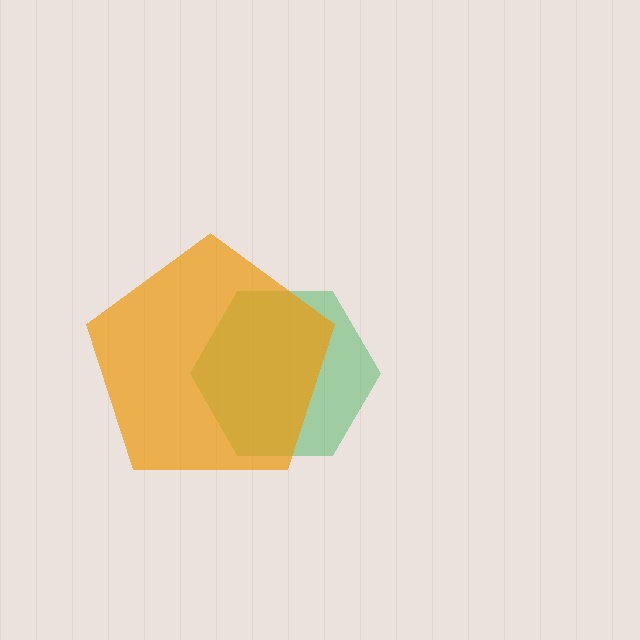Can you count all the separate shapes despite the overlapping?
Yes, there are 2 separate shapes.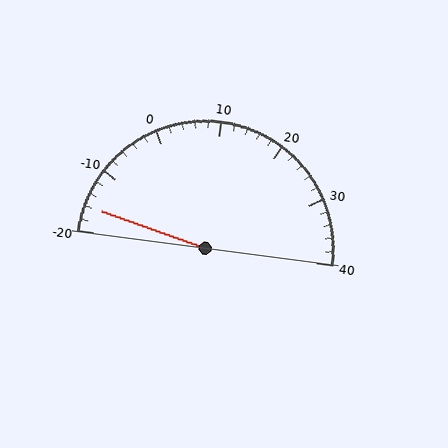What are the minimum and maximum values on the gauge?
The gauge ranges from -20 to 40.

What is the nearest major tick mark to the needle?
The nearest major tick mark is -20.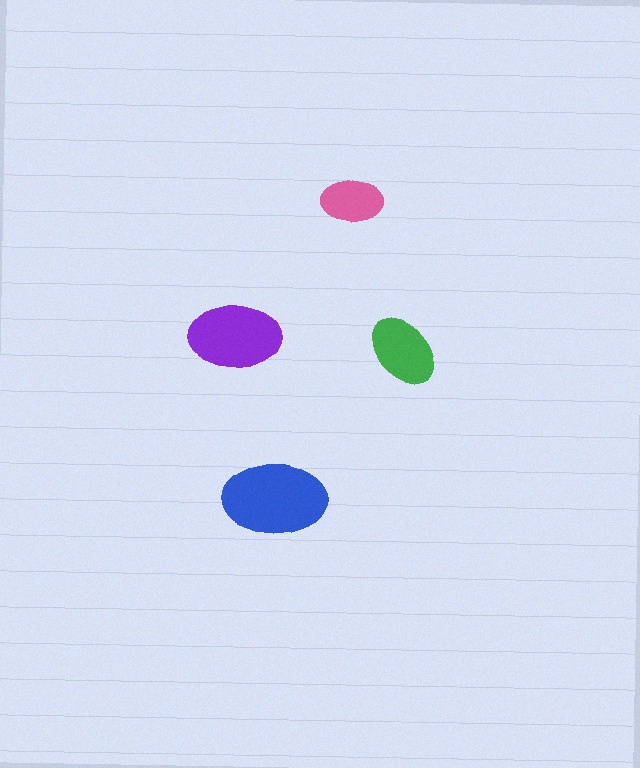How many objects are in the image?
There are 4 objects in the image.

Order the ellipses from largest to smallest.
the blue one, the purple one, the green one, the pink one.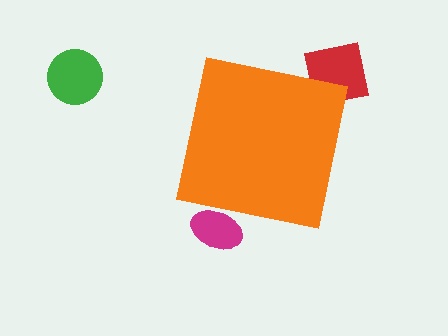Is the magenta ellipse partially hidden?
Yes, the magenta ellipse is partially hidden behind the orange square.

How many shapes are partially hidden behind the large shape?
2 shapes are partially hidden.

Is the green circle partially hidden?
No, the green circle is fully visible.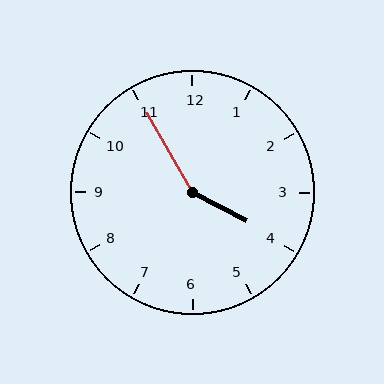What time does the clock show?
3:55.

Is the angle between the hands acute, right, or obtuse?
It is obtuse.